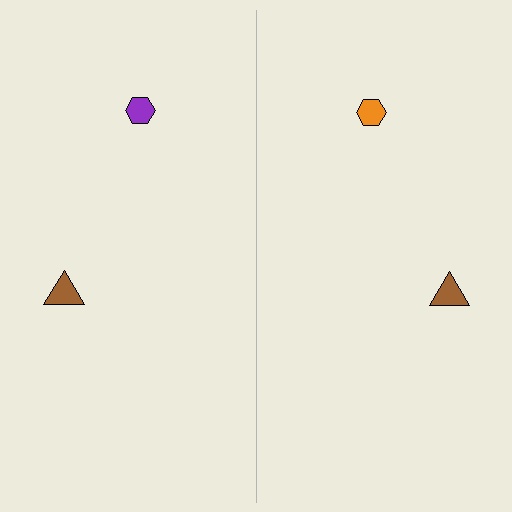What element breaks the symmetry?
The orange hexagon on the right side breaks the symmetry — its mirror counterpart is purple.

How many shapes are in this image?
There are 4 shapes in this image.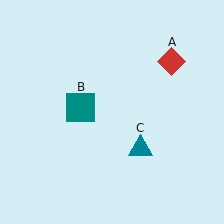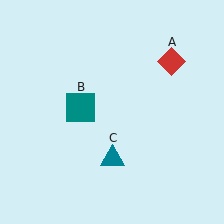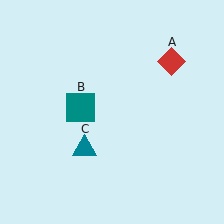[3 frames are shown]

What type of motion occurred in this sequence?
The teal triangle (object C) rotated clockwise around the center of the scene.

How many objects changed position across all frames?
1 object changed position: teal triangle (object C).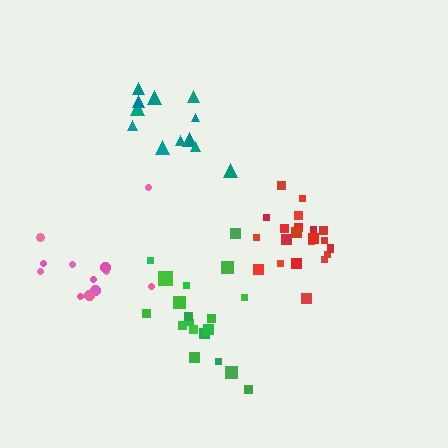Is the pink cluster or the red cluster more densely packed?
Red.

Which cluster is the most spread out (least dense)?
Pink.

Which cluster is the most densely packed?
Red.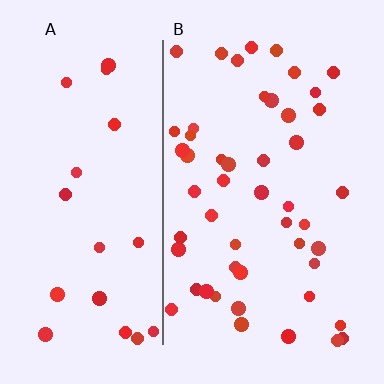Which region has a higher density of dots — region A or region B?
B (the right).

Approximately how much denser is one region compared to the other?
Approximately 2.1× — region B over region A.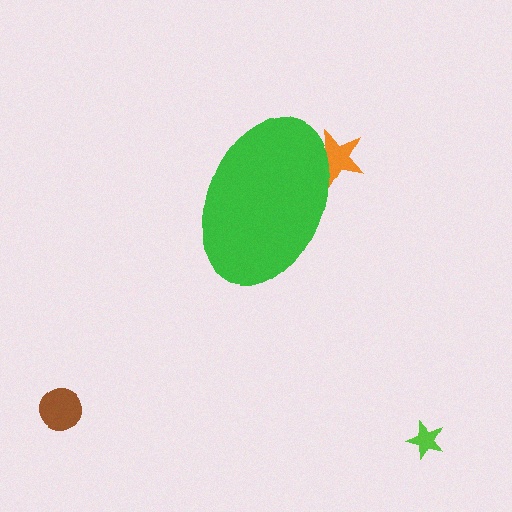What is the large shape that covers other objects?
A green ellipse.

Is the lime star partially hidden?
No, the lime star is fully visible.